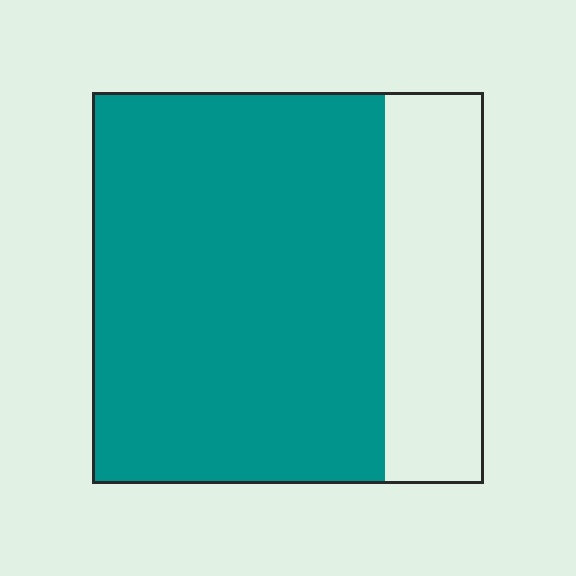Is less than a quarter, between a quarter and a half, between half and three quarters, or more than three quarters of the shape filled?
Between half and three quarters.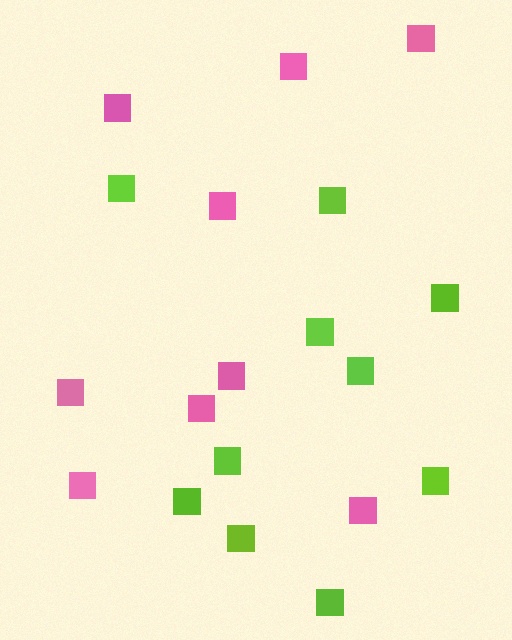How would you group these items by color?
There are 2 groups: one group of lime squares (10) and one group of pink squares (9).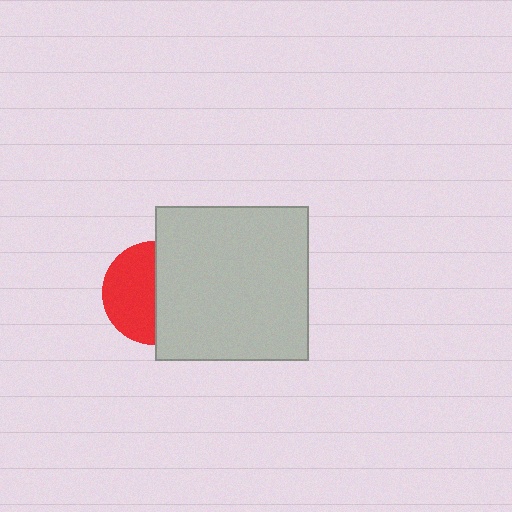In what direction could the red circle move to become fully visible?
The red circle could move left. That would shift it out from behind the light gray rectangle entirely.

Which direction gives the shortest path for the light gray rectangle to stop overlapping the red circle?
Moving right gives the shortest separation.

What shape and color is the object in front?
The object in front is a light gray rectangle.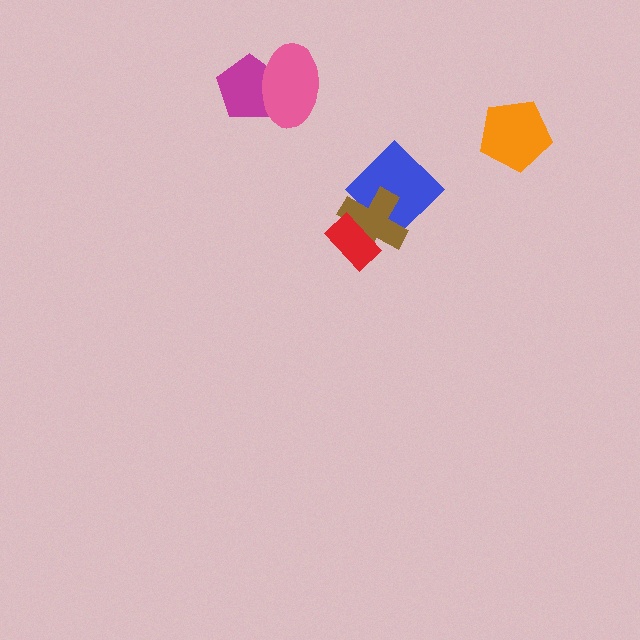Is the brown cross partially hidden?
Yes, it is partially covered by another shape.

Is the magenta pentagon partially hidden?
Yes, it is partially covered by another shape.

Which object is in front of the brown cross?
The red rectangle is in front of the brown cross.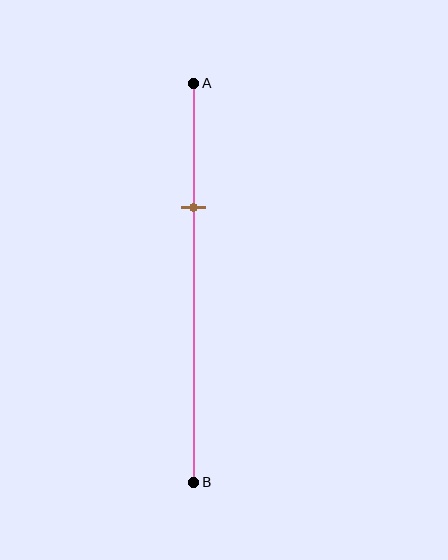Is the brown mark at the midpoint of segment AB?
No, the mark is at about 30% from A, not at the 50% midpoint.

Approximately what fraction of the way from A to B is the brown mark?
The brown mark is approximately 30% of the way from A to B.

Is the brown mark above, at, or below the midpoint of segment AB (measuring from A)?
The brown mark is above the midpoint of segment AB.